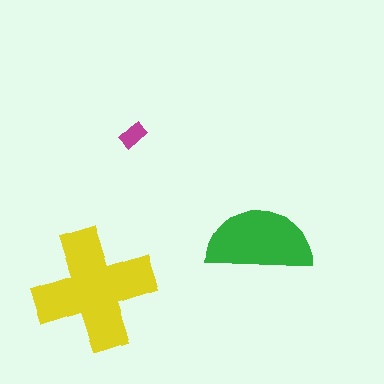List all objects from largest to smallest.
The yellow cross, the green semicircle, the magenta rectangle.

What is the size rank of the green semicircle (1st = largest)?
2nd.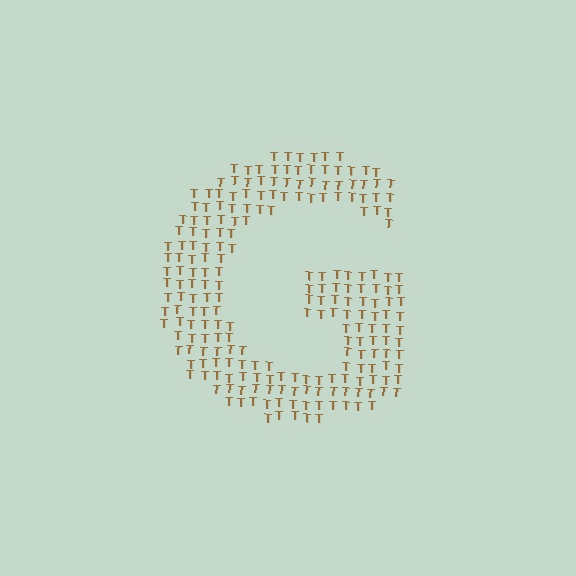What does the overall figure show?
The overall figure shows the letter G.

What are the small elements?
The small elements are letter T's.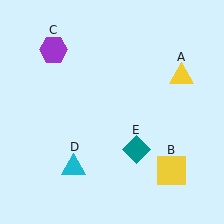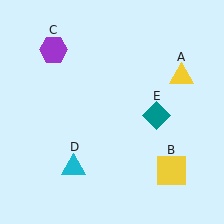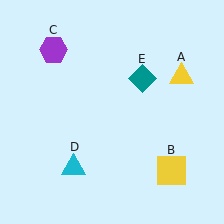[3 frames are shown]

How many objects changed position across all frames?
1 object changed position: teal diamond (object E).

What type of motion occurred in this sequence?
The teal diamond (object E) rotated counterclockwise around the center of the scene.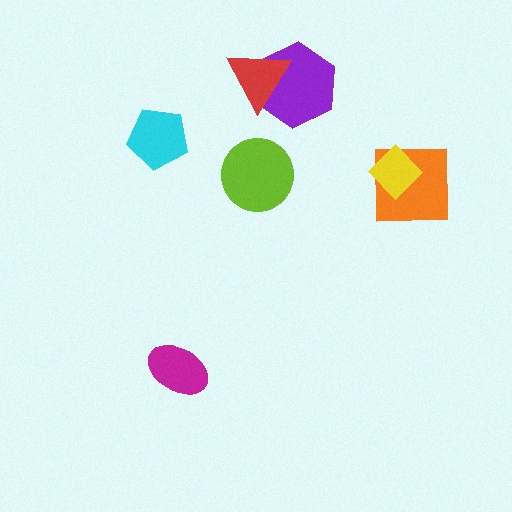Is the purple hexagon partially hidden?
Yes, it is partially covered by another shape.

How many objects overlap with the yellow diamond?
1 object overlaps with the yellow diamond.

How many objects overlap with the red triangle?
1 object overlaps with the red triangle.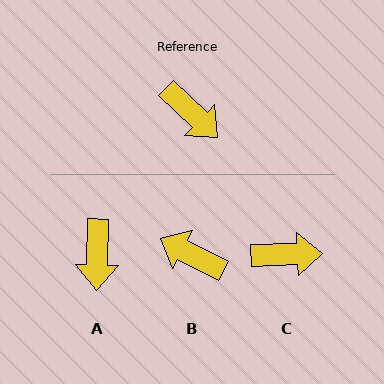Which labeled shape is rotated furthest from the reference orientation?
B, about 164 degrees away.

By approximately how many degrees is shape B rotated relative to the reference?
Approximately 164 degrees clockwise.